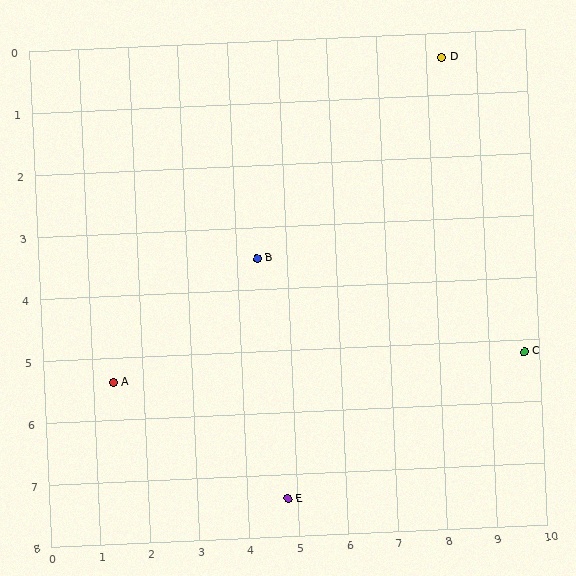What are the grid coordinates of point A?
Point A is at approximately (1.4, 5.4).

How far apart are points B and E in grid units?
Points B and E are about 3.9 grid units apart.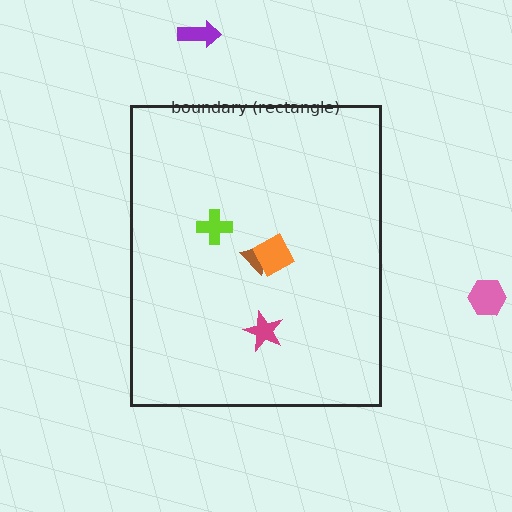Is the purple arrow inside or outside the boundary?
Outside.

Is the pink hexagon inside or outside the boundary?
Outside.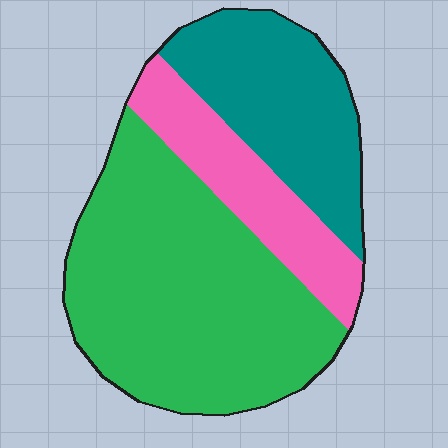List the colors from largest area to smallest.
From largest to smallest: green, teal, pink.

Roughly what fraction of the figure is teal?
Teal takes up about one quarter (1/4) of the figure.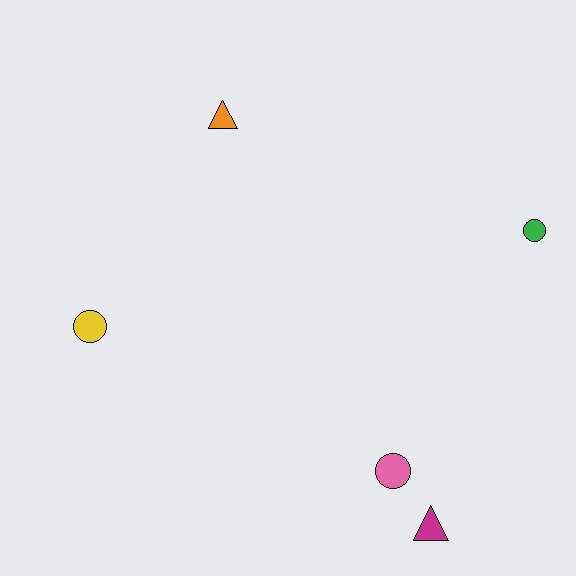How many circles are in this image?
There are 3 circles.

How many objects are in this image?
There are 5 objects.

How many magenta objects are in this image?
There is 1 magenta object.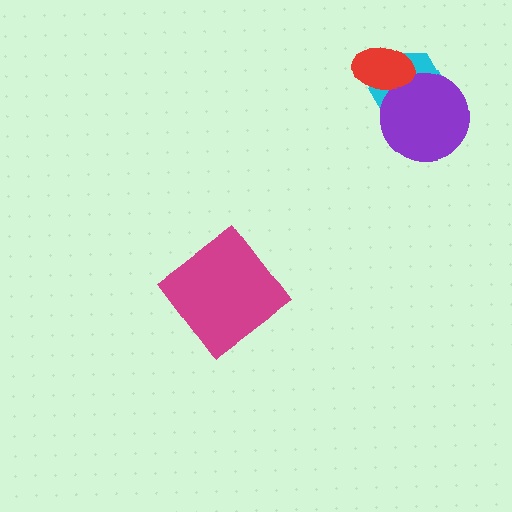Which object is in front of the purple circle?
The red ellipse is in front of the purple circle.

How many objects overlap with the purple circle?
2 objects overlap with the purple circle.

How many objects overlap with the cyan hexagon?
2 objects overlap with the cyan hexagon.